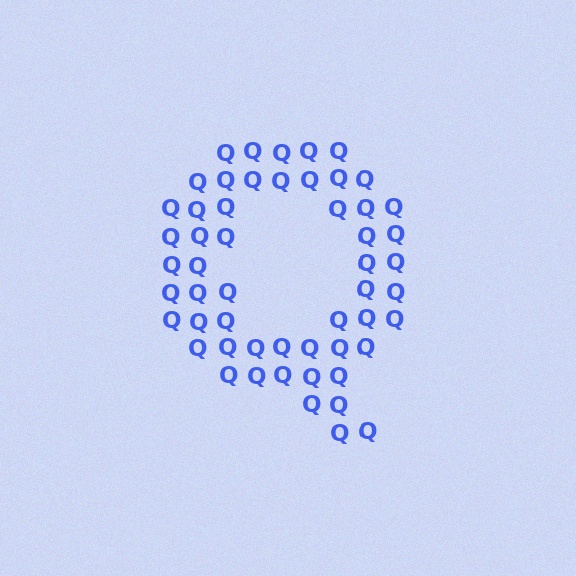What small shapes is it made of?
It is made of small letter Q's.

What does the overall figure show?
The overall figure shows the letter Q.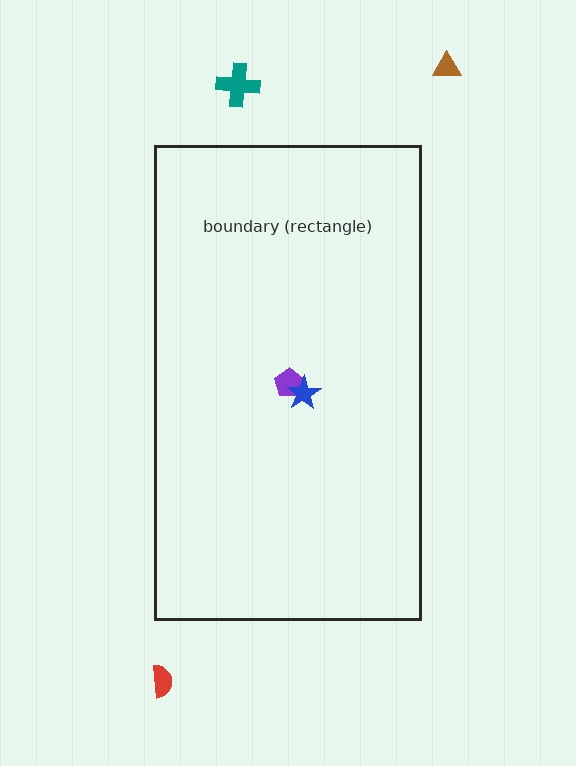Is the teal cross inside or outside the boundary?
Outside.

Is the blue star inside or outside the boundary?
Inside.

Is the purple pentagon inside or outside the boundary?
Inside.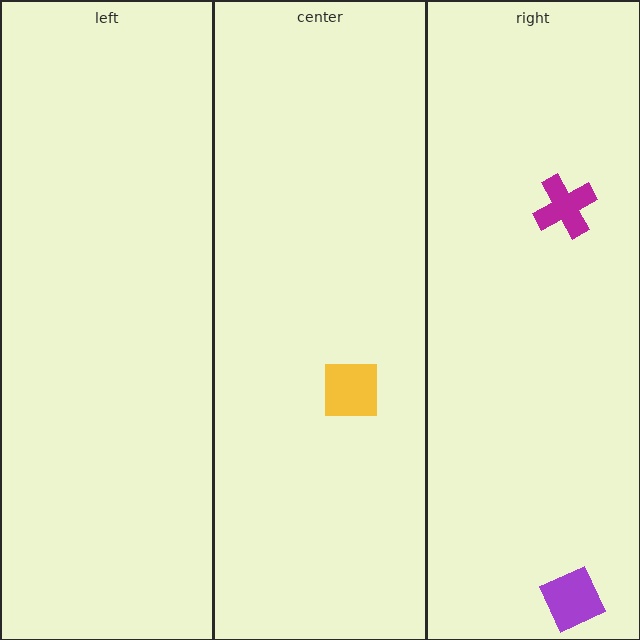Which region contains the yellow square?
The center region.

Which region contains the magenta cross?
The right region.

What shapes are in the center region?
The yellow square.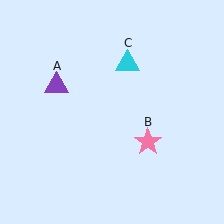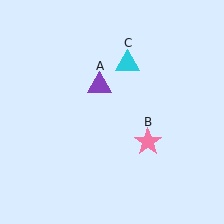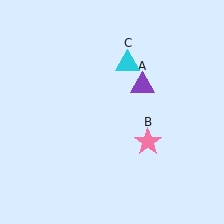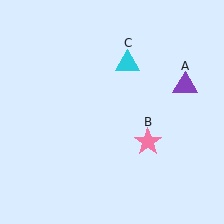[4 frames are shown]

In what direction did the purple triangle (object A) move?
The purple triangle (object A) moved right.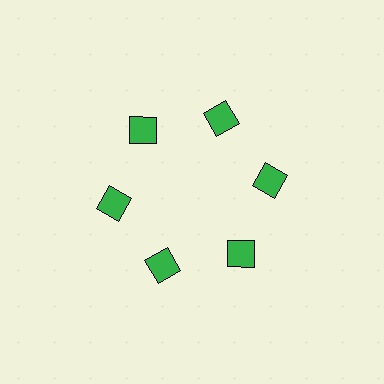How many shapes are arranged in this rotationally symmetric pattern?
There are 6 shapes, arranged in 6 groups of 1.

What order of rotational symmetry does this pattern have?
This pattern has 6-fold rotational symmetry.